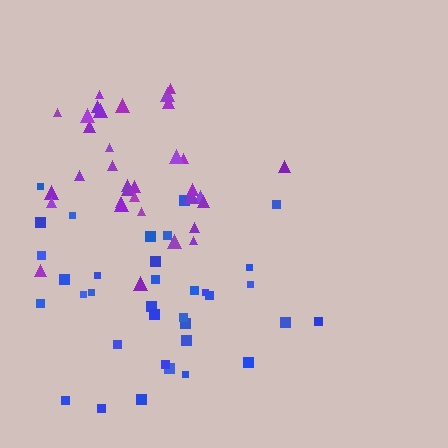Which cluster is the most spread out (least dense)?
Blue.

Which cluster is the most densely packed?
Purple.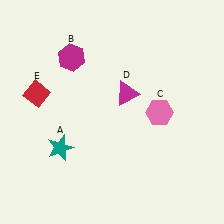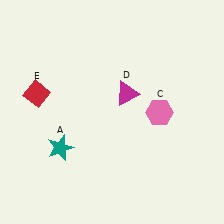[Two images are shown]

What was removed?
The magenta hexagon (B) was removed in Image 2.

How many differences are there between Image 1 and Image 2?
There is 1 difference between the two images.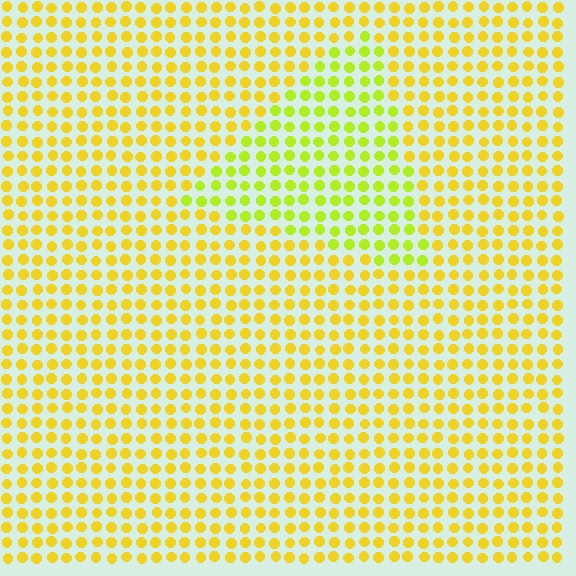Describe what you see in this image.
The image is filled with small yellow elements in a uniform arrangement. A triangle-shaped region is visible where the elements are tinted to a slightly different hue, forming a subtle color boundary.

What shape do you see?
I see a triangle.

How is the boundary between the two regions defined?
The boundary is defined purely by a slight shift in hue (about 27 degrees). Spacing, size, and orientation are identical on both sides.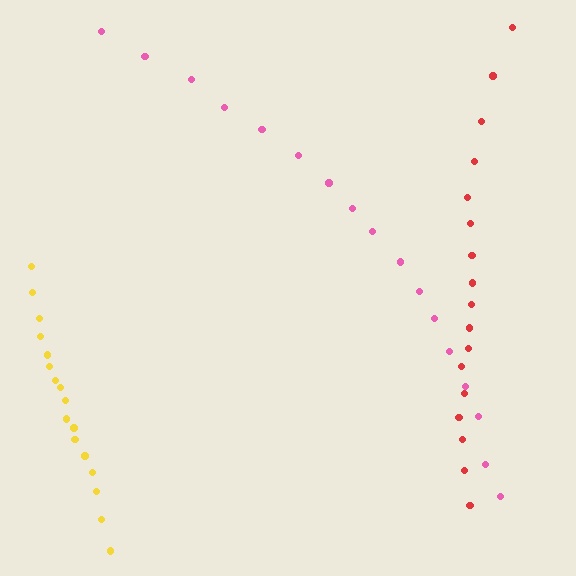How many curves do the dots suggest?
There are 3 distinct paths.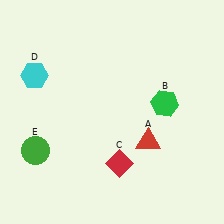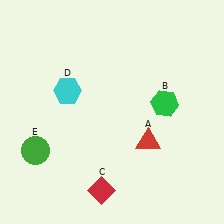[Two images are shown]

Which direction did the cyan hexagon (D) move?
The cyan hexagon (D) moved right.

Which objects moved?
The objects that moved are: the red diamond (C), the cyan hexagon (D).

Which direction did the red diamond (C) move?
The red diamond (C) moved down.